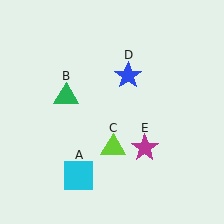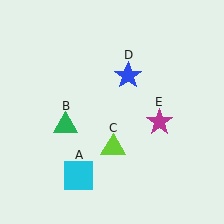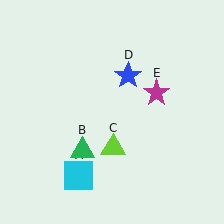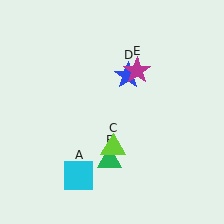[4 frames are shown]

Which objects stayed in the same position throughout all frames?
Cyan square (object A) and lime triangle (object C) and blue star (object D) remained stationary.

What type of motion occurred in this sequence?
The green triangle (object B), magenta star (object E) rotated counterclockwise around the center of the scene.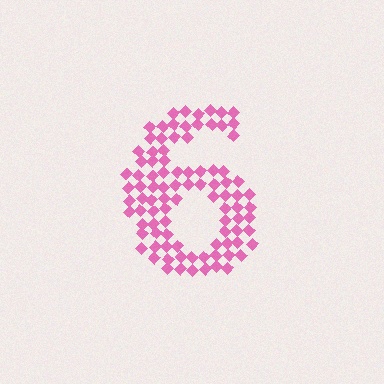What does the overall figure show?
The overall figure shows the digit 6.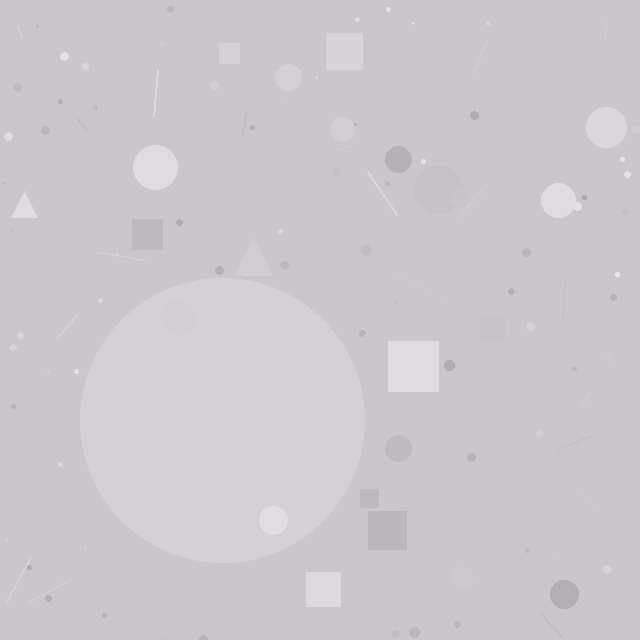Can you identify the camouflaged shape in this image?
The camouflaged shape is a circle.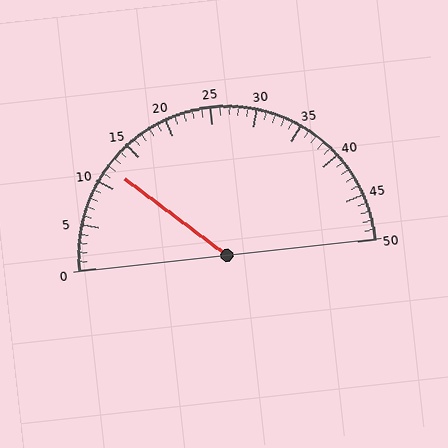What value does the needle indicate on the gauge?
The needle indicates approximately 12.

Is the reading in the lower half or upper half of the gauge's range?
The reading is in the lower half of the range (0 to 50).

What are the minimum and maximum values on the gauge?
The gauge ranges from 0 to 50.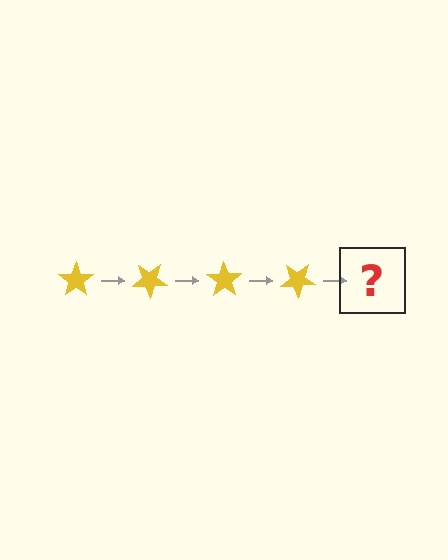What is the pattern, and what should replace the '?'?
The pattern is that the star rotates 35 degrees each step. The '?' should be a yellow star rotated 140 degrees.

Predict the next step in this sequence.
The next step is a yellow star rotated 140 degrees.